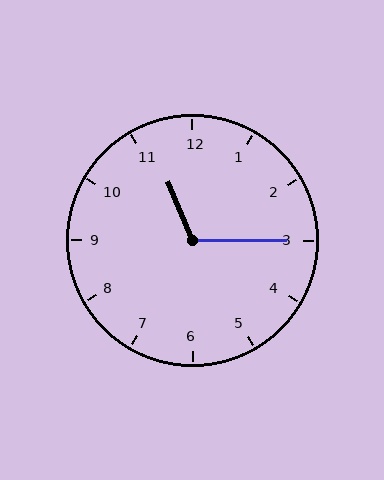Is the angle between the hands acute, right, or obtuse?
It is obtuse.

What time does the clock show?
11:15.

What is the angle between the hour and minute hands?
Approximately 112 degrees.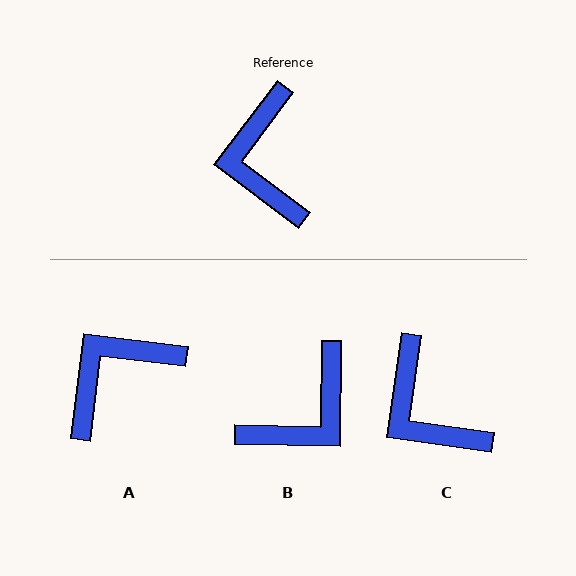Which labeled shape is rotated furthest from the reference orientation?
B, about 126 degrees away.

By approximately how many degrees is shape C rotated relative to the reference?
Approximately 29 degrees counter-clockwise.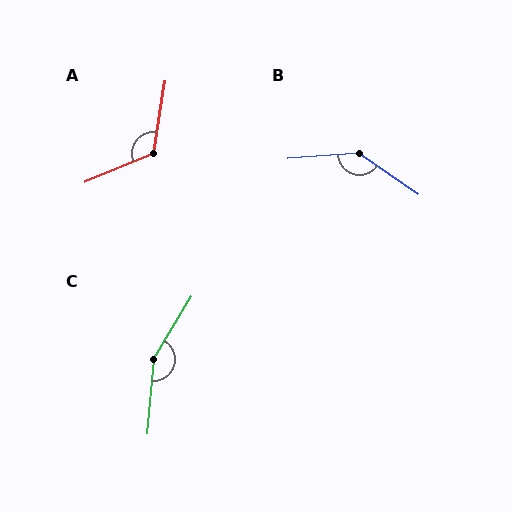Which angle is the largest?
C, at approximately 154 degrees.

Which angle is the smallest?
A, at approximately 121 degrees.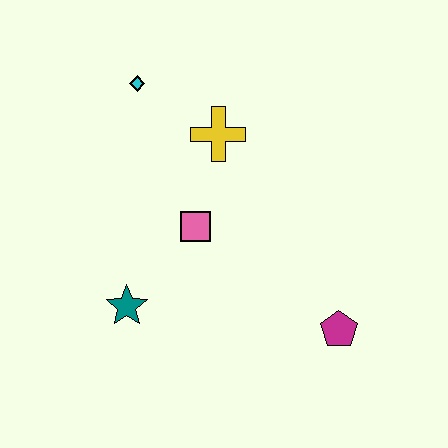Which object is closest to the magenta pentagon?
The pink square is closest to the magenta pentagon.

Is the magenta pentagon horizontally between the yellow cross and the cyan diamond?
No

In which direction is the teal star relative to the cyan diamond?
The teal star is below the cyan diamond.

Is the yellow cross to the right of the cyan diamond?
Yes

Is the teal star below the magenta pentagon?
No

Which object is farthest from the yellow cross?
The magenta pentagon is farthest from the yellow cross.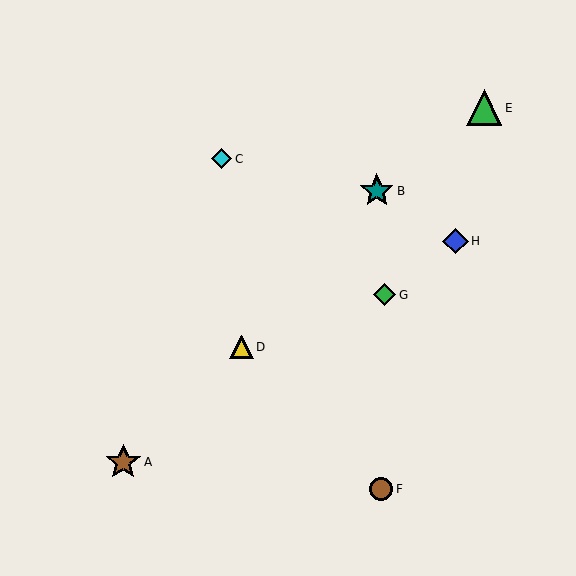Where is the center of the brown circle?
The center of the brown circle is at (381, 489).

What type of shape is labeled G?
Shape G is a green diamond.